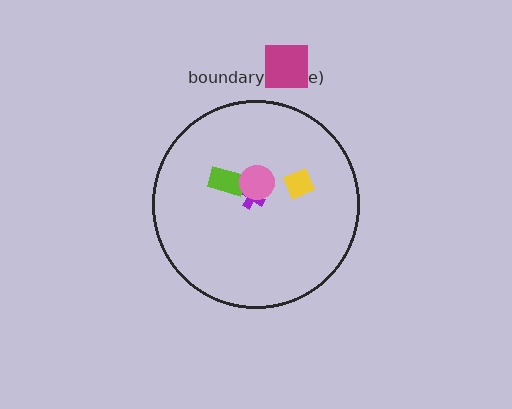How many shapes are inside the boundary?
4 inside, 1 outside.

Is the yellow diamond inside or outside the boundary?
Inside.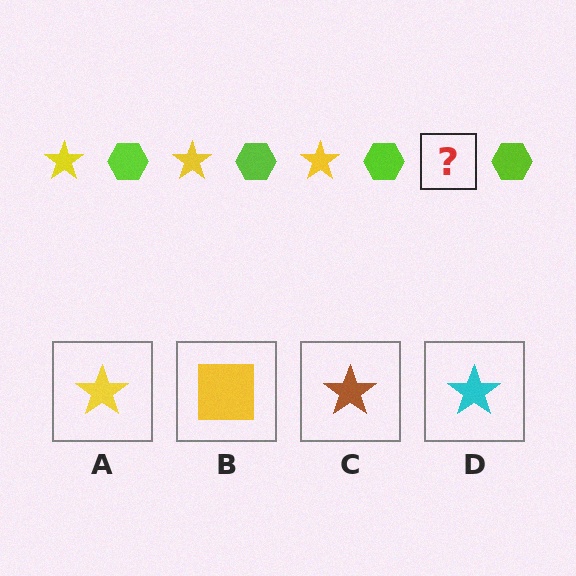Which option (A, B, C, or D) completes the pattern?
A.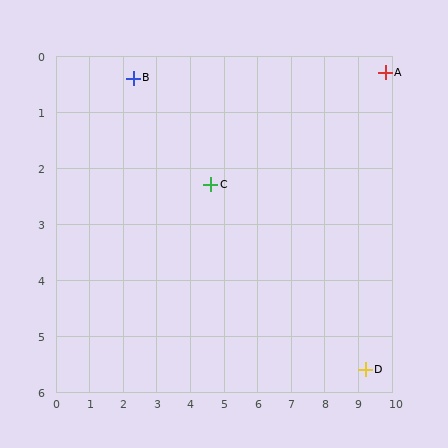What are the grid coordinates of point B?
Point B is at approximately (2.3, 0.4).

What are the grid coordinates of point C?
Point C is at approximately (4.6, 2.3).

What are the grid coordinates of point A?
Point A is at approximately (9.8, 0.3).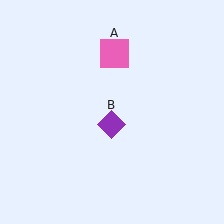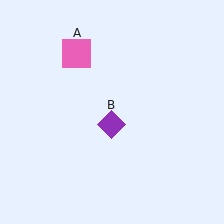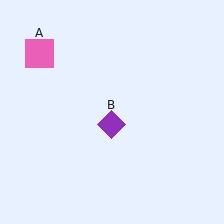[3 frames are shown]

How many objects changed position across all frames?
1 object changed position: pink square (object A).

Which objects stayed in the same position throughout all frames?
Purple diamond (object B) remained stationary.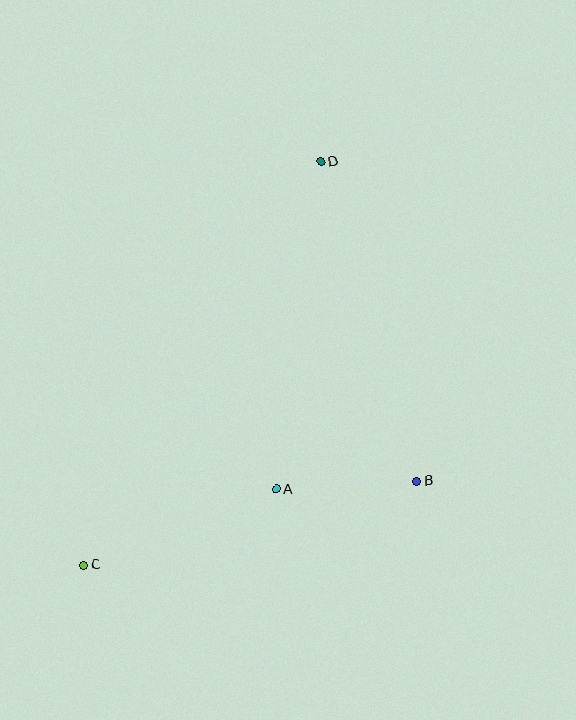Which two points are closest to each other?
Points A and B are closest to each other.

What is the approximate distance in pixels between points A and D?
The distance between A and D is approximately 330 pixels.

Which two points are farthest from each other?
Points C and D are farthest from each other.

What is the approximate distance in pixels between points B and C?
The distance between B and C is approximately 344 pixels.